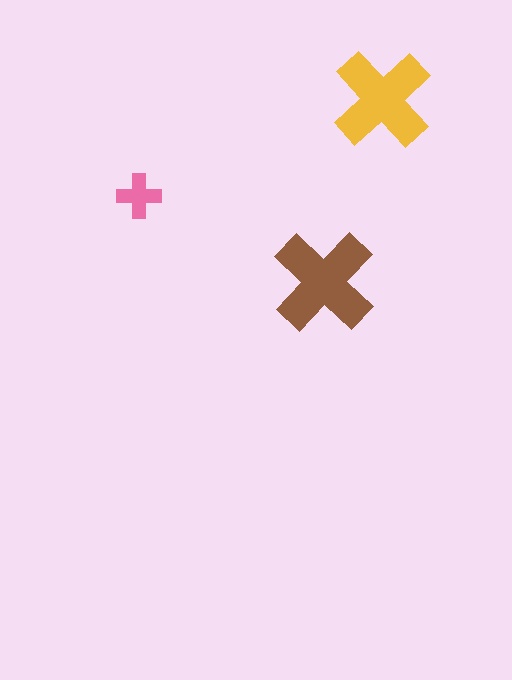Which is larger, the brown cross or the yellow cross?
The brown one.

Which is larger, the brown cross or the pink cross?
The brown one.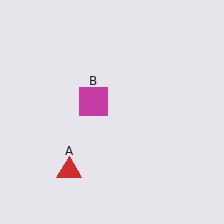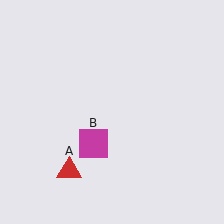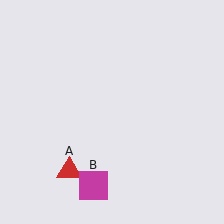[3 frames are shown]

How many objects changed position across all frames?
1 object changed position: magenta square (object B).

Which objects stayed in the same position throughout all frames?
Red triangle (object A) remained stationary.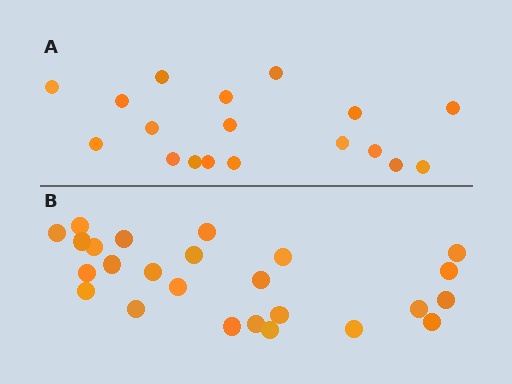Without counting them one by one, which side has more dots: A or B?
Region B (the bottom region) has more dots.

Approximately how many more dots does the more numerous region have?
Region B has roughly 8 or so more dots than region A.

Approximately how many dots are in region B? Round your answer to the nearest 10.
About 20 dots. (The exact count is 25, which rounds to 20.)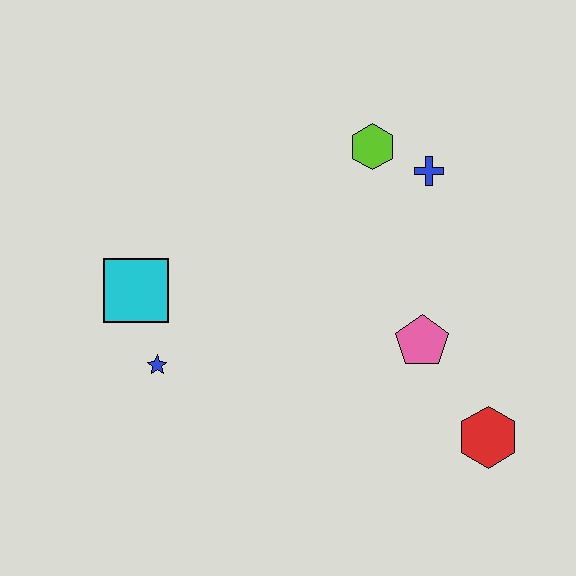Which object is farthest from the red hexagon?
The cyan square is farthest from the red hexagon.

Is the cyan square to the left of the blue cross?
Yes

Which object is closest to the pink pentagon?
The red hexagon is closest to the pink pentagon.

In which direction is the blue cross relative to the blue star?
The blue cross is to the right of the blue star.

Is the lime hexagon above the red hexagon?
Yes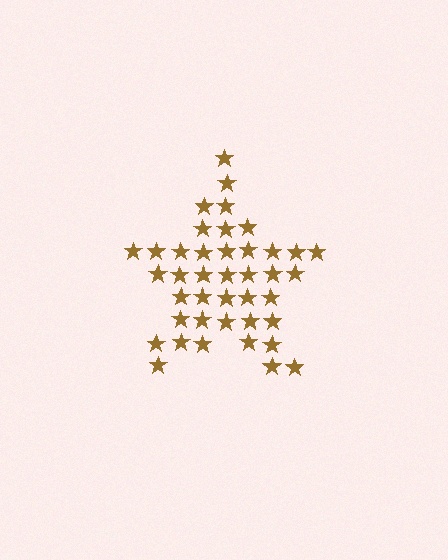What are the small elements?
The small elements are stars.